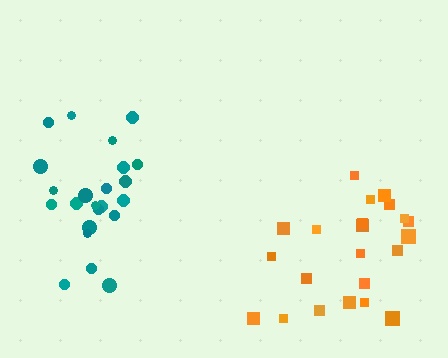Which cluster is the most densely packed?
Teal.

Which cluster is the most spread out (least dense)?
Orange.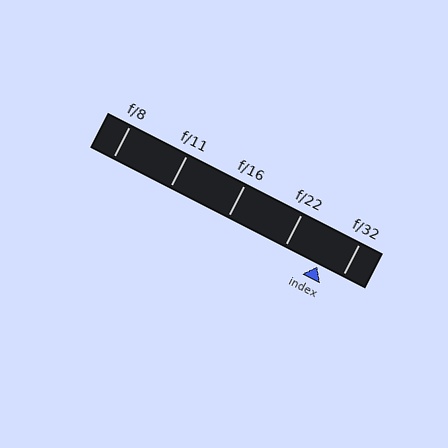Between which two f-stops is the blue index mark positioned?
The index mark is between f/22 and f/32.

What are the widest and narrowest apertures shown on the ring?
The widest aperture shown is f/8 and the narrowest is f/32.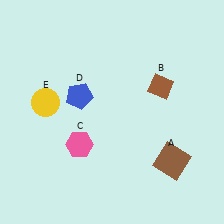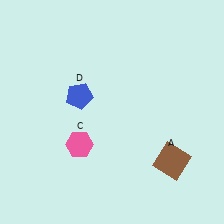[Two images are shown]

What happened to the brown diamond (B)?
The brown diamond (B) was removed in Image 2. It was in the top-right area of Image 1.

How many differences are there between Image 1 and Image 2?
There are 2 differences between the two images.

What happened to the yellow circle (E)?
The yellow circle (E) was removed in Image 2. It was in the top-left area of Image 1.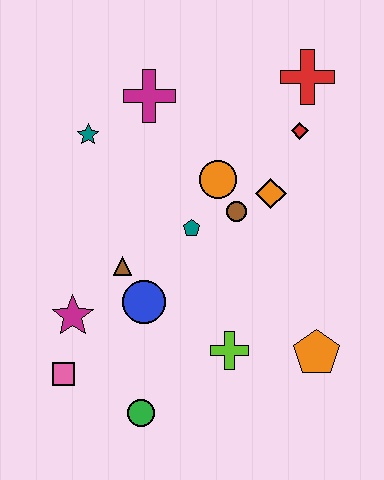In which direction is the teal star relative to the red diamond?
The teal star is to the left of the red diamond.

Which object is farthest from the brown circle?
The pink square is farthest from the brown circle.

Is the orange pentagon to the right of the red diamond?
Yes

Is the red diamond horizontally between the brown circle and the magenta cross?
No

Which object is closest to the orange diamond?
The brown circle is closest to the orange diamond.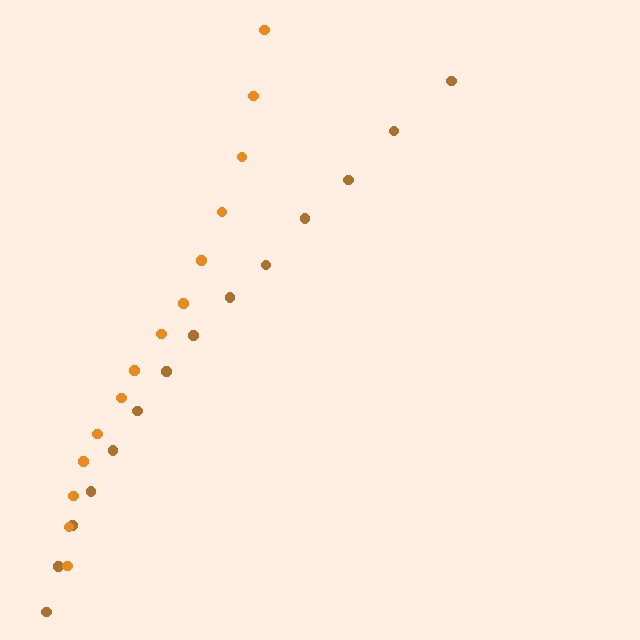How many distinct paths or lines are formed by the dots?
There are 2 distinct paths.